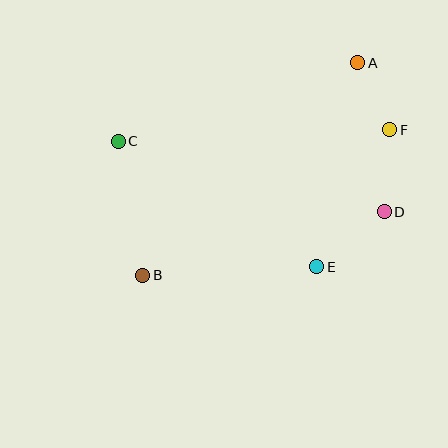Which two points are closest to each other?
Points A and F are closest to each other.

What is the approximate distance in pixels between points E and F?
The distance between E and F is approximately 155 pixels.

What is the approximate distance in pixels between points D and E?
The distance between D and E is approximately 87 pixels.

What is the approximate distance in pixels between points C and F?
The distance between C and F is approximately 272 pixels.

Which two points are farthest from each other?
Points A and B are farthest from each other.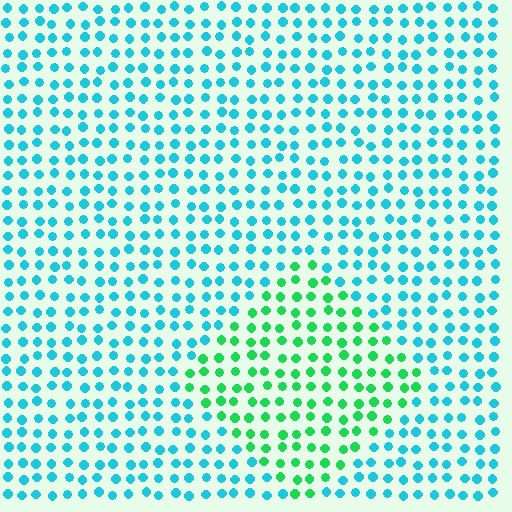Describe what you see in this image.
The image is filled with small cyan elements in a uniform arrangement. A diamond-shaped region is visible where the elements are tinted to a slightly different hue, forming a subtle color boundary.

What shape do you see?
I see a diamond.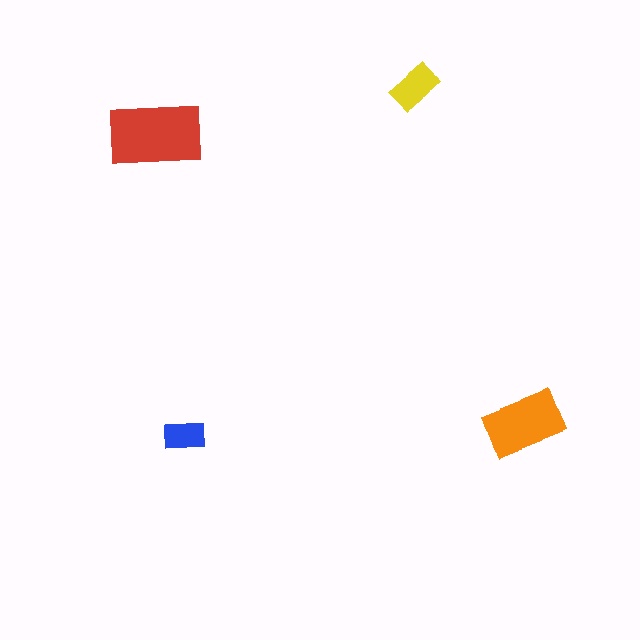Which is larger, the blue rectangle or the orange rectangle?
The orange one.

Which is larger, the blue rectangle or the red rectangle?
The red one.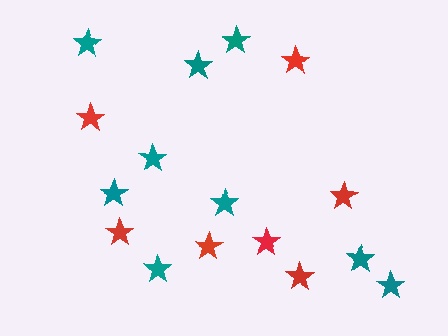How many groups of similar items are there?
There are 2 groups: one group of teal stars (9) and one group of red stars (7).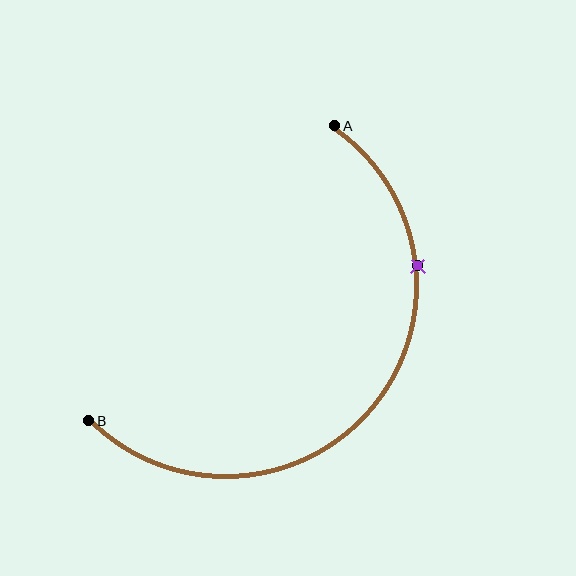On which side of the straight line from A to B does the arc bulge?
The arc bulges below and to the right of the straight line connecting A and B.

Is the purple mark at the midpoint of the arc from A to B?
No. The purple mark lies on the arc but is closer to endpoint A. The arc midpoint would be at the point on the curve equidistant along the arc from both A and B.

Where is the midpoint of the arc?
The arc midpoint is the point on the curve farthest from the straight line joining A and B. It sits below and to the right of that line.